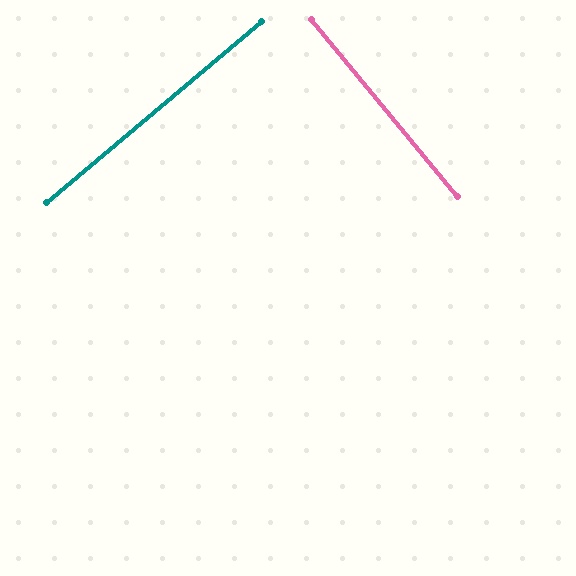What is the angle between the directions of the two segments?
Approximately 89 degrees.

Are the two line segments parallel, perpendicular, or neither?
Perpendicular — they meet at approximately 89°.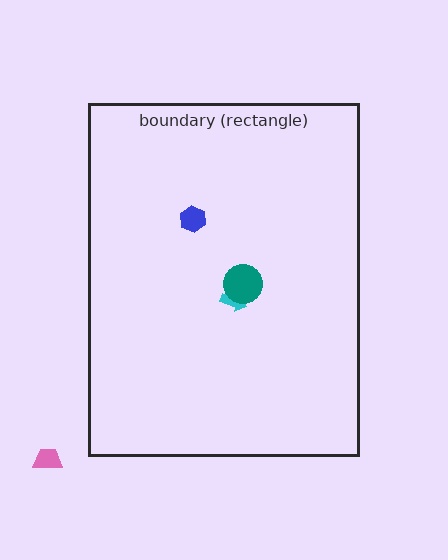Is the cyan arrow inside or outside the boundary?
Inside.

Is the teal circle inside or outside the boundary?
Inside.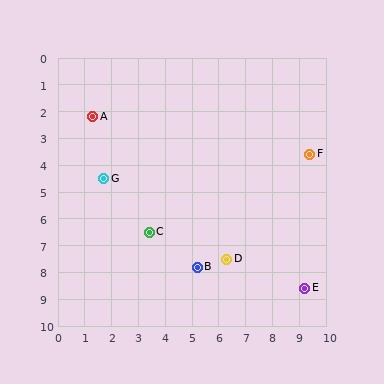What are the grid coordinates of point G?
Point G is at approximately (1.7, 4.5).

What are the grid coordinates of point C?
Point C is at approximately (3.4, 6.5).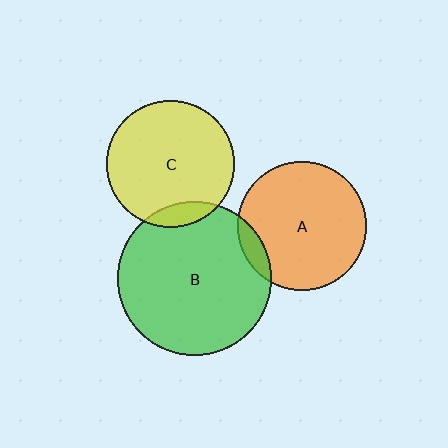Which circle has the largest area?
Circle B (green).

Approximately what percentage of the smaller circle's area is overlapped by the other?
Approximately 10%.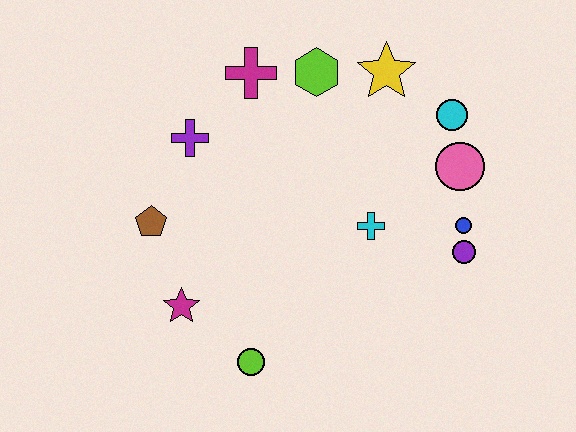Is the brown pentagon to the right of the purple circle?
No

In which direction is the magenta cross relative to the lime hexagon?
The magenta cross is to the left of the lime hexagon.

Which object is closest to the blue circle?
The purple circle is closest to the blue circle.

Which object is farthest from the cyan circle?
The magenta star is farthest from the cyan circle.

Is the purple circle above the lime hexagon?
No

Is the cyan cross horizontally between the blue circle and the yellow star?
No